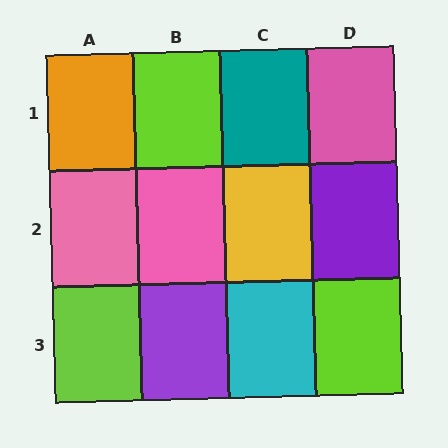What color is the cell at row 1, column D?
Pink.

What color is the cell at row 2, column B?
Pink.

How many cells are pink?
3 cells are pink.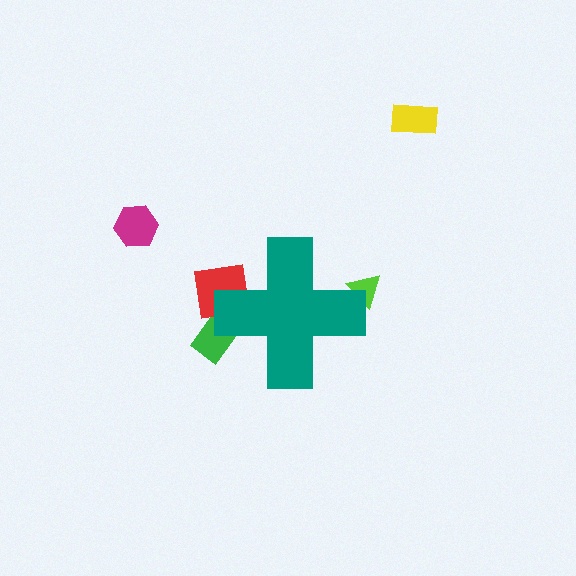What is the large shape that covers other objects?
A teal cross.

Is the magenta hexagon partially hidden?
No, the magenta hexagon is fully visible.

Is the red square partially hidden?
Yes, the red square is partially hidden behind the teal cross.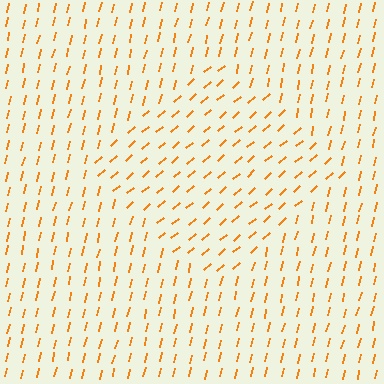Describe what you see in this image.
The image is filled with small orange line segments. A diamond region in the image has lines oriented differently from the surrounding lines, creating a visible texture boundary.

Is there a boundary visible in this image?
Yes, there is a texture boundary formed by a change in line orientation.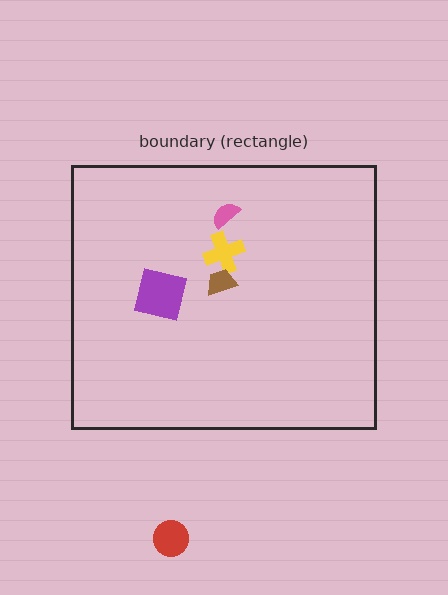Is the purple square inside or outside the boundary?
Inside.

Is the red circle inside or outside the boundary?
Outside.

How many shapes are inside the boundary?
4 inside, 1 outside.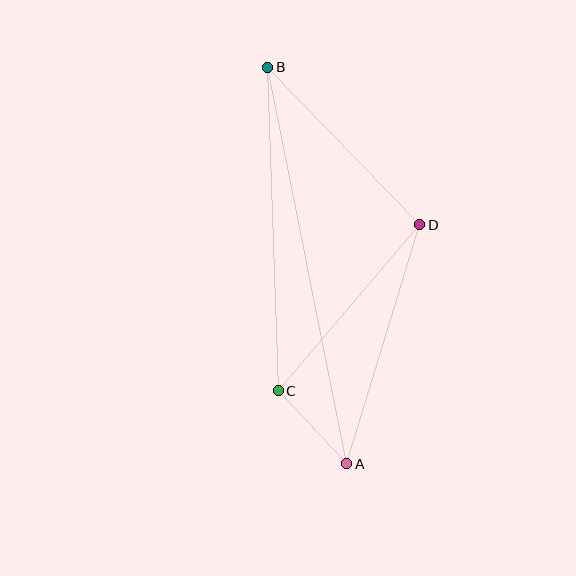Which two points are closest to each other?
Points A and C are closest to each other.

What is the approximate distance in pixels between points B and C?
The distance between B and C is approximately 324 pixels.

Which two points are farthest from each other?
Points A and B are farthest from each other.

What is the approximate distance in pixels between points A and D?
The distance between A and D is approximately 250 pixels.